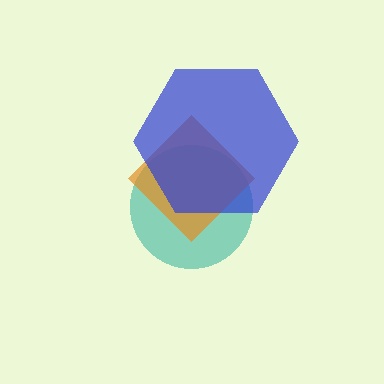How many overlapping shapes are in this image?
There are 3 overlapping shapes in the image.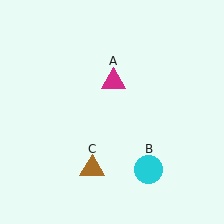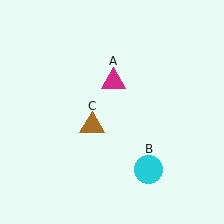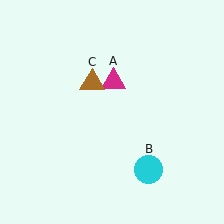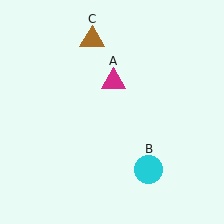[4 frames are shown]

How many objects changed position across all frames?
1 object changed position: brown triangle (object C).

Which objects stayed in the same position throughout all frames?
Magenta triangle (object A) and cyan circle (object B) remained stationary.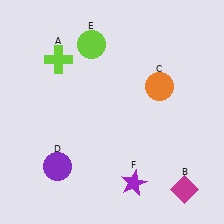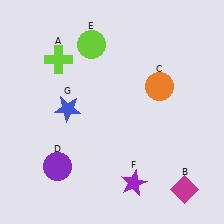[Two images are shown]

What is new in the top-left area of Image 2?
A blue star (G) was added in the top-left area of Image 2.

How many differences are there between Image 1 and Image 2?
There is 1 difference between the two images.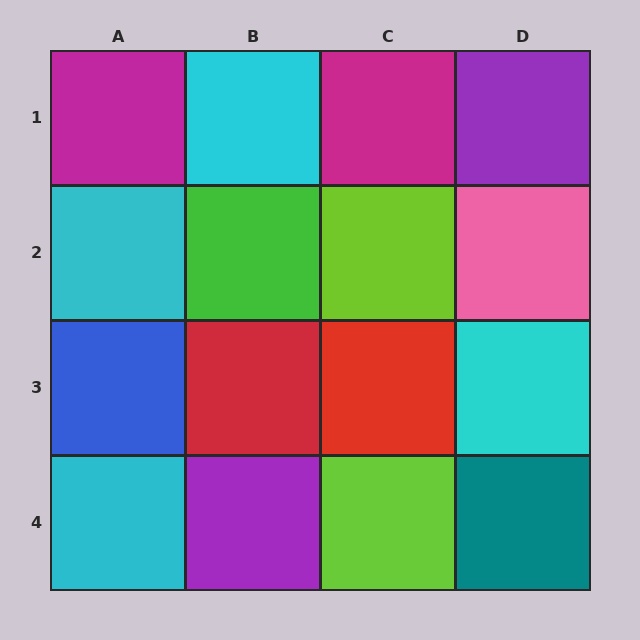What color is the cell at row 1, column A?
Magenta.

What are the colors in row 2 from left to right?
Cyan, green, lime, pink.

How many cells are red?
2 cells are red.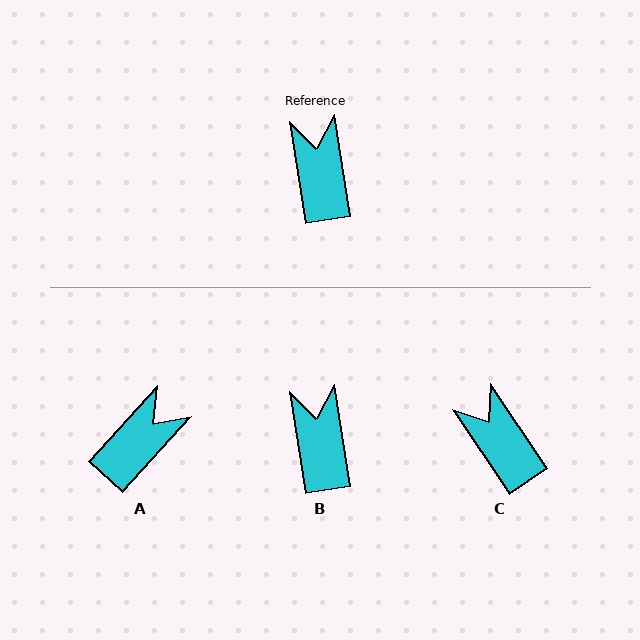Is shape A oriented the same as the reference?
No, it is off by about 51 degrees.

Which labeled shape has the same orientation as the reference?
B.